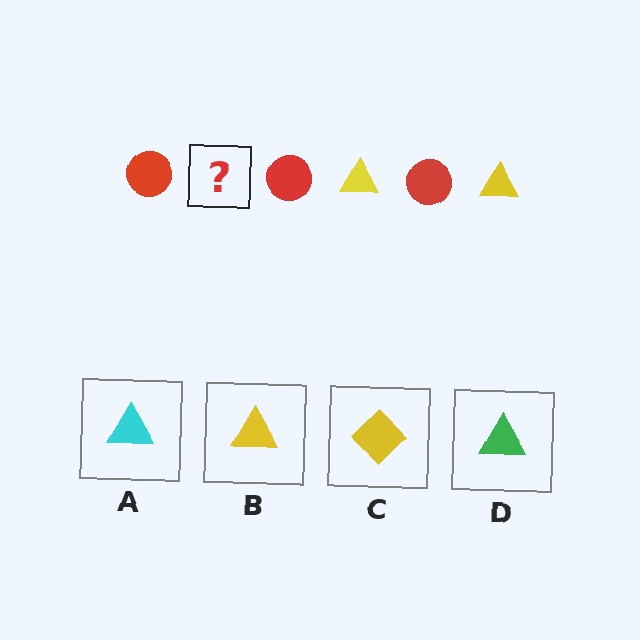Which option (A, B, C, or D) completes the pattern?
B.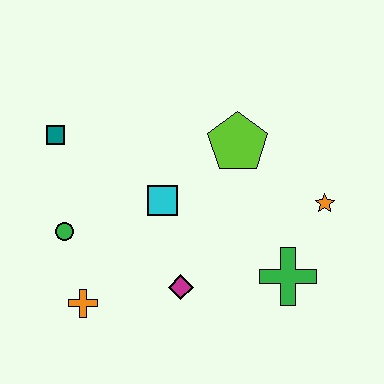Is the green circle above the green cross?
Yes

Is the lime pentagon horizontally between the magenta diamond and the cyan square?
No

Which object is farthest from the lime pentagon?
The orange cross is farthest from the lime pentagon.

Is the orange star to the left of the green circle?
No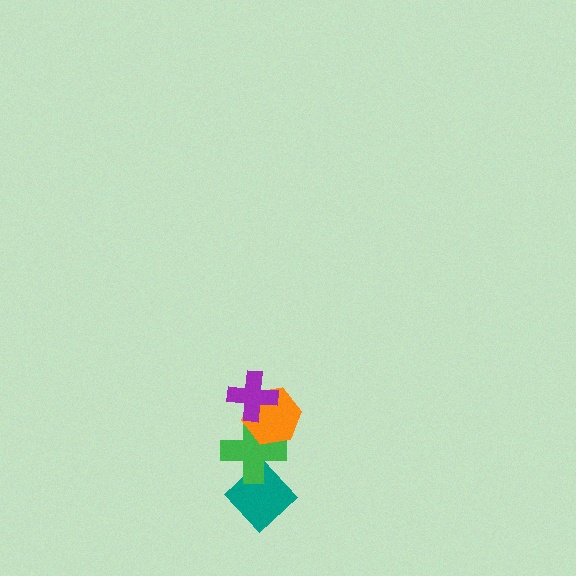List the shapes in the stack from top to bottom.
From top to bottom: the purple cross, the orange hexagon, the green cross, the teal diamond.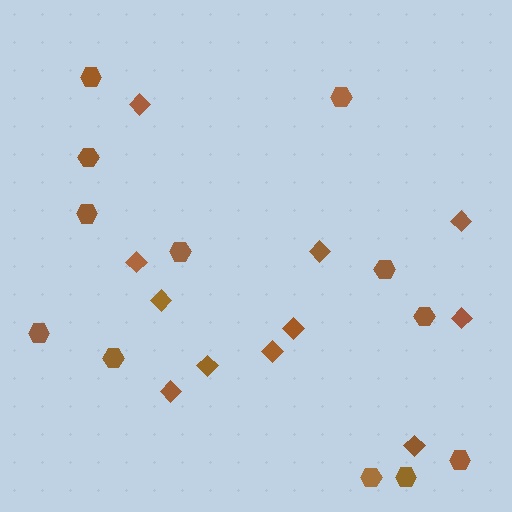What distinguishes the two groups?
There are 2 groups: one group of hexagons (12) and one group of diamonds (11).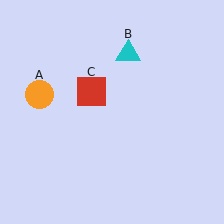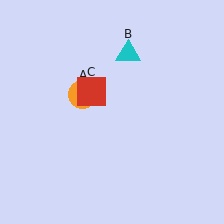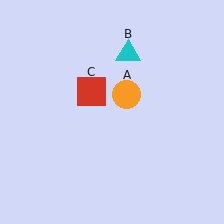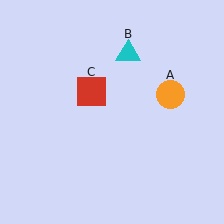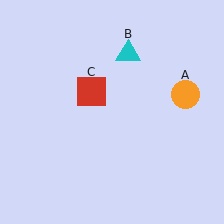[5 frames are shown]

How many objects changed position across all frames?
1 object changed position: orange circle (object A).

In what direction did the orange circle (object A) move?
The orange circle (object A) moved right.